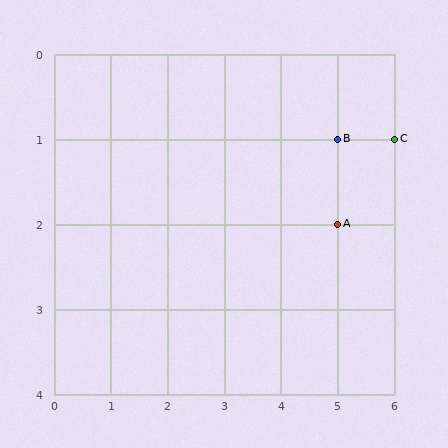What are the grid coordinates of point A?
Point A is at grid coordinates (5, 2).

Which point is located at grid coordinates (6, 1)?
Point C is at (6, 1).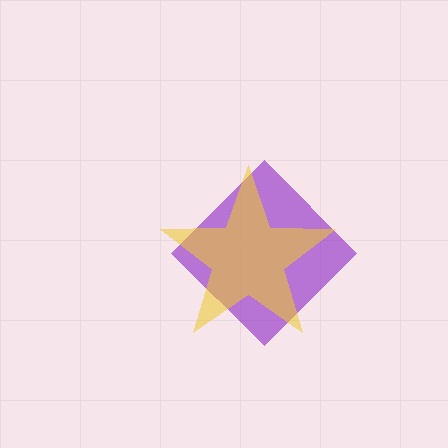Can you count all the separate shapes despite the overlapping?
Yes, there are 2 separate shapes.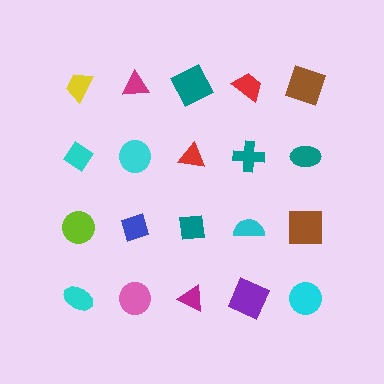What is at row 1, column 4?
A red trapezoid.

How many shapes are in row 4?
5 shapes.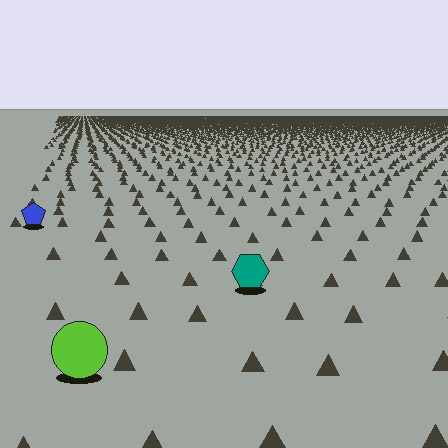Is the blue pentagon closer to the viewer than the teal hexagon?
No. The teal hexagon is closer — you can tell from the texture gradient: the ground texture is coarser near it.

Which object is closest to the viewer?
The lime circle is closest. The texture marks near it are larger and more spread out.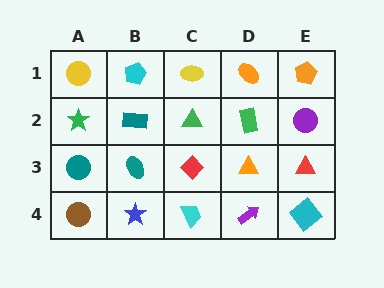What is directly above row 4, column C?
A red diamond.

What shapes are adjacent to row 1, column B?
A teal rectangle (row 2, column B), a yellow circle (row 1, column A), a yellow ellipse (row 1, column C).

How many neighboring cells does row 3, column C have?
4.